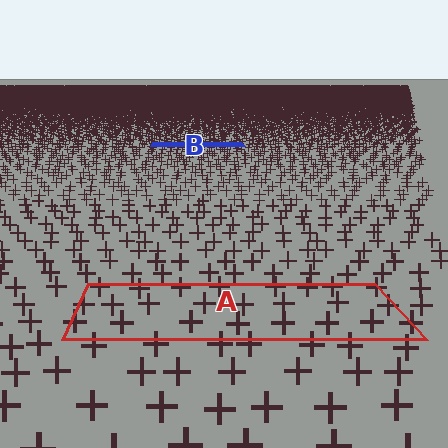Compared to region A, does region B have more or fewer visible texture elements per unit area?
Region B has more texture elements per unit area — they are packed more densely because it is farther away.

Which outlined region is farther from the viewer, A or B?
Region B is farther from the viewer — the texture elements inside it appear smaller and more densely packed.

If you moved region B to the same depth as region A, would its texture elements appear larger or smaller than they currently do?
They would appear larger. At a closer depth, the same texture elements are projected at a bigger on-screen size.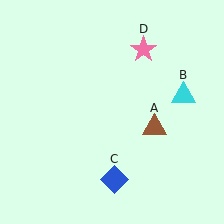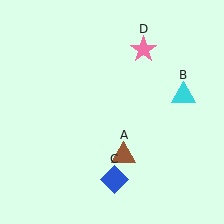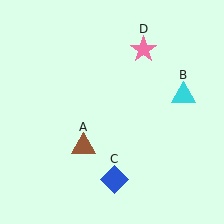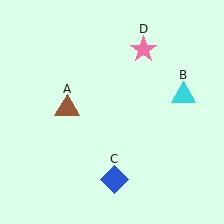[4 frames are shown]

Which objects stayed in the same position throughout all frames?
Cyan triangle (object B) and blue diamond (object C) and pink star (object D) remained stationary.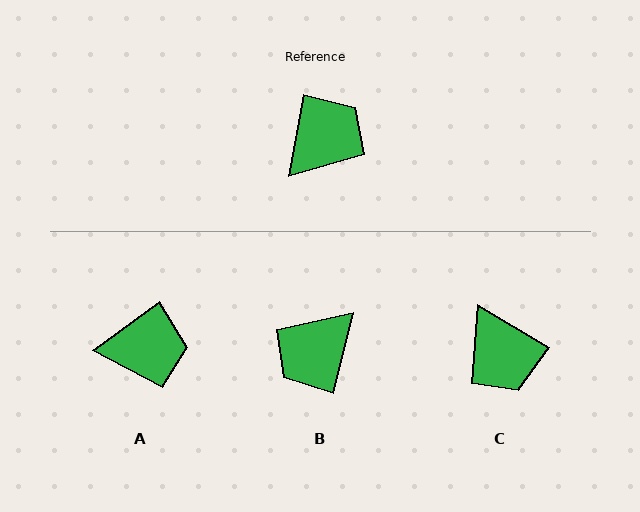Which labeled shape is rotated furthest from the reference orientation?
B, about 176 degrees away.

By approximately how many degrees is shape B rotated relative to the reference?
Approximately 176 degrees counter-clockwise.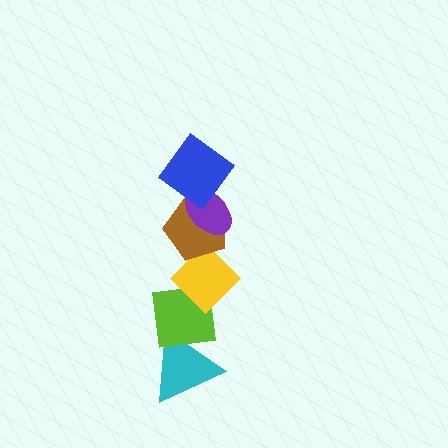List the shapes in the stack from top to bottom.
From top to bottom: the blue diamond, the purple ellipse, the brown pentagon, the yellow diamond, the lime square, the cyan triangle.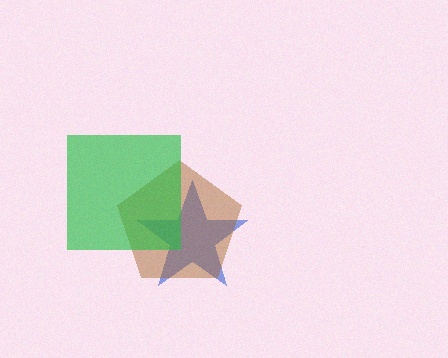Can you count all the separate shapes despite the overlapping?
Yes, there are 3 separate shapes.